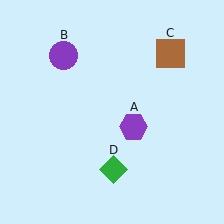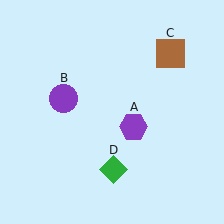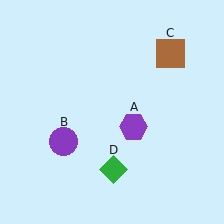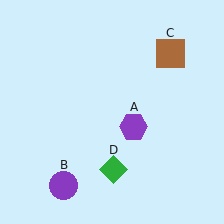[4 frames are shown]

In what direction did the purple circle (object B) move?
The purple circle (object B) moved down.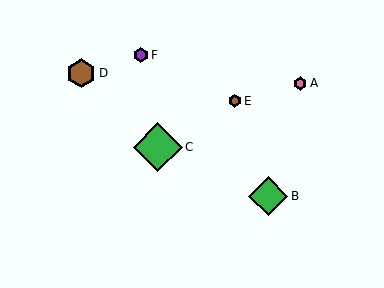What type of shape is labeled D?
Shape D is a brown hexagon.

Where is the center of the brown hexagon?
The center of the brown hexagon is at (235, 101).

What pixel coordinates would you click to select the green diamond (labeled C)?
Click at (158, 147) to select the green diamond C.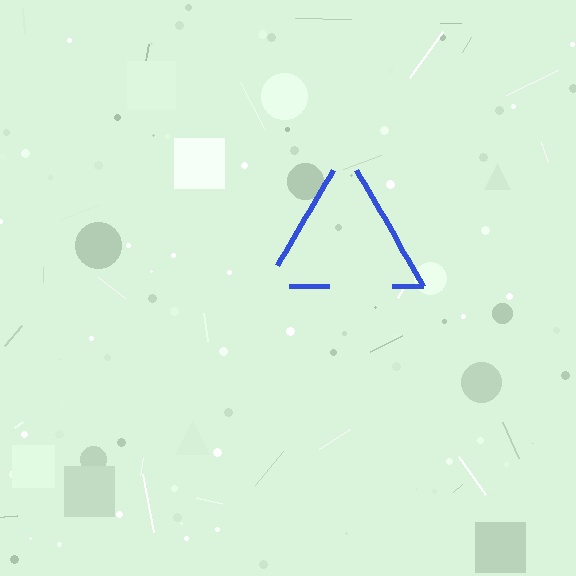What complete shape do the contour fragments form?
The contour fragments form a triangle.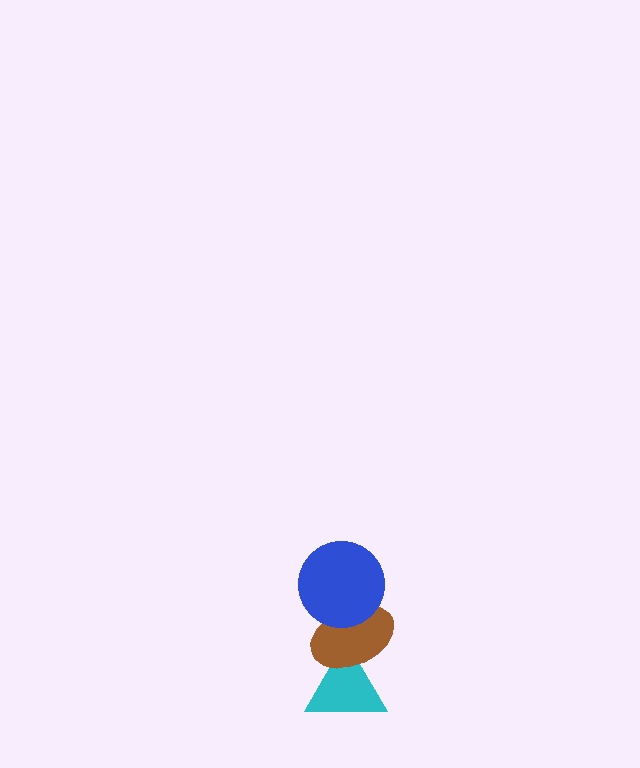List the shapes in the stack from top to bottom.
From top to bottom: the blue circle, the brown ellipse, the cyan triangle.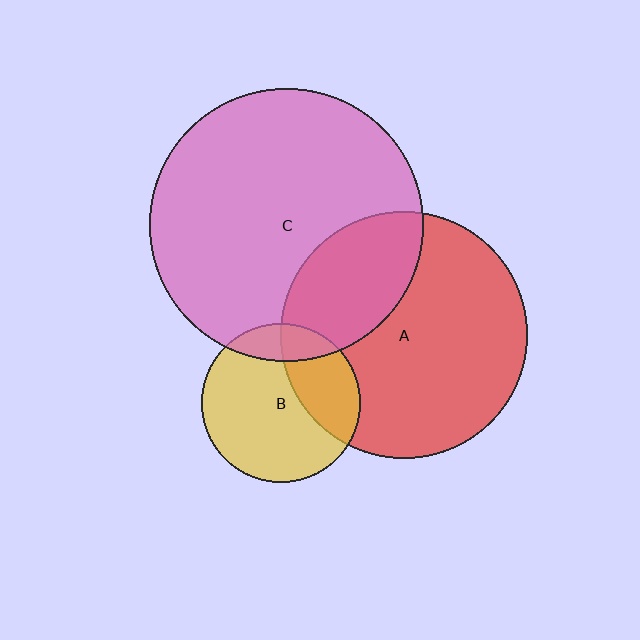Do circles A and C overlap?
Yes.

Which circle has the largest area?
Circle C (pink).